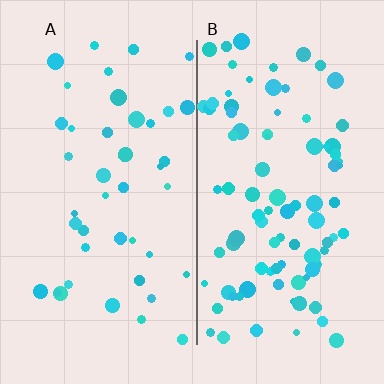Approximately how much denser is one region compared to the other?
Approximately 2.1× — region B over region A.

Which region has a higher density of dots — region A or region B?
B (the right).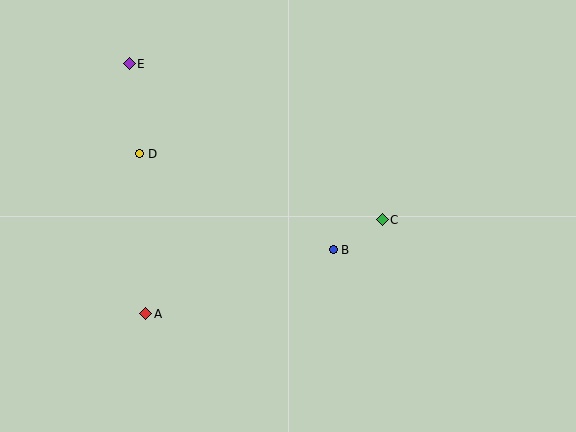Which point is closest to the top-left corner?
Point E is closest to the top-left corner.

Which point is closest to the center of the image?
Point B at (333, 250) is closest to the center.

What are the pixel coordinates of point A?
Point A is at (146, 314).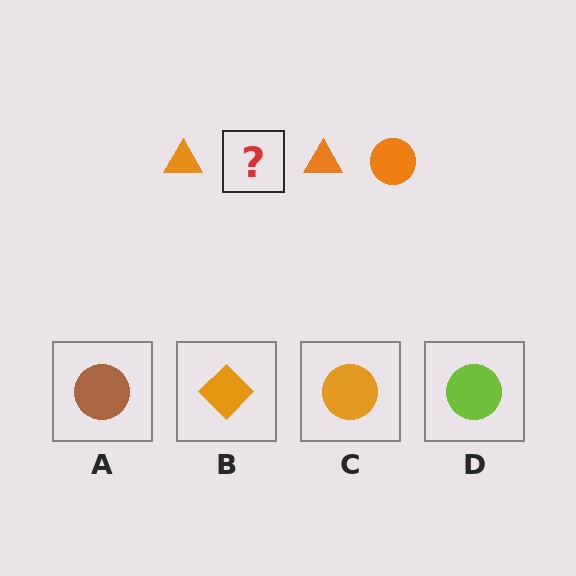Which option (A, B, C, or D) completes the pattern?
C.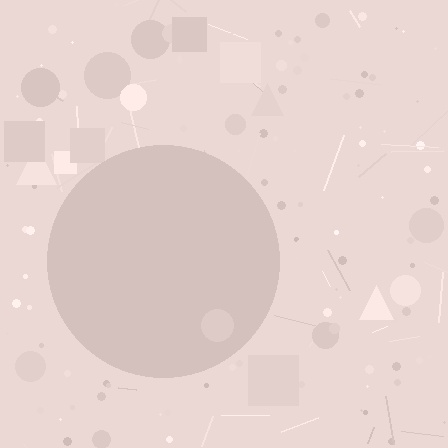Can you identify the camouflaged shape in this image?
The camouflaged shape is a circle.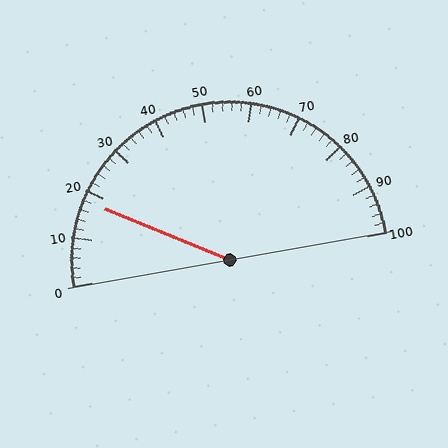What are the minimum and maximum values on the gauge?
The gauge ranges from 0 to 100.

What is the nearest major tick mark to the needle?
The nearest major tick mark is 20.